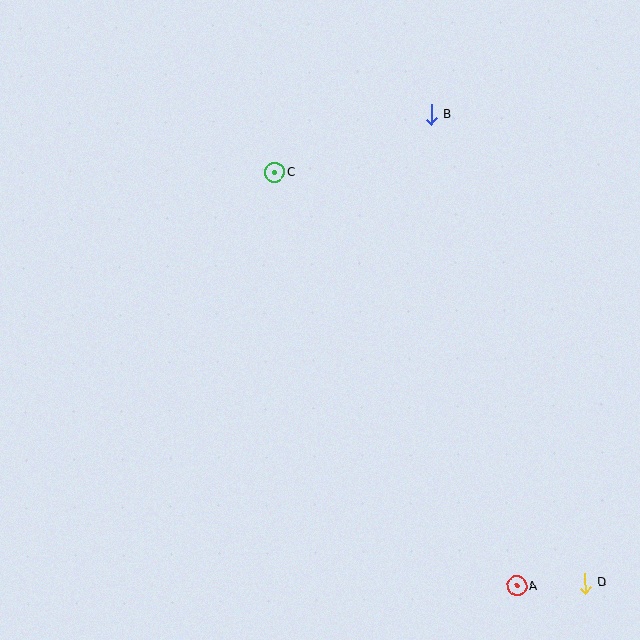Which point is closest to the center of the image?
Point C at (275, 172) is closest to the center.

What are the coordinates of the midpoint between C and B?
The midpoint between C and B is at (353, 143).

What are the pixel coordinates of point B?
Point B is at (432, 114).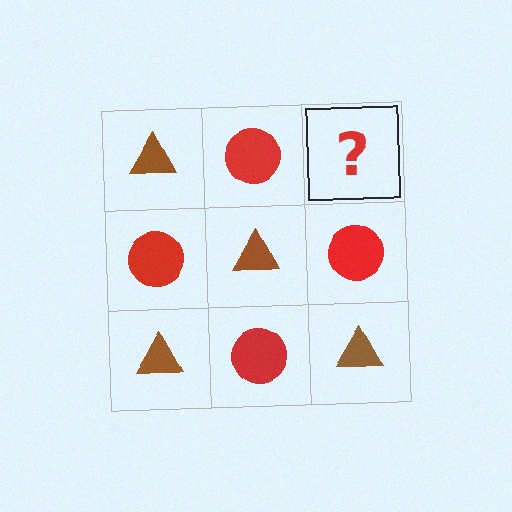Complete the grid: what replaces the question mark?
The question mark should be replaced with a brown triangle.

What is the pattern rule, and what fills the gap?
The rule is that it alternates brown triangle and red circle in a checkerboard pattern. The gap should be filled with a brown triangle.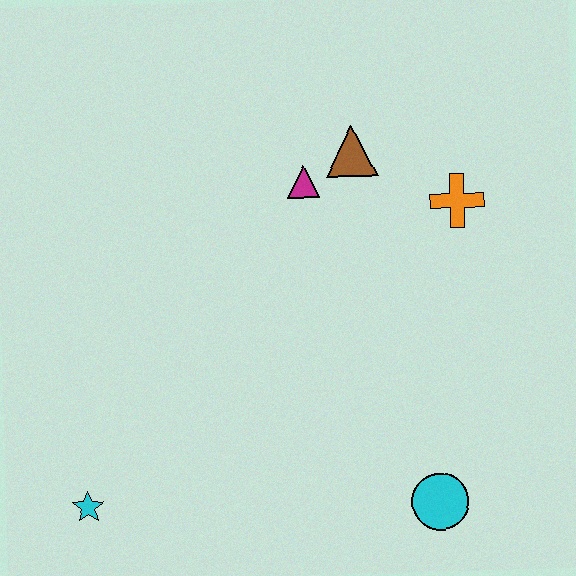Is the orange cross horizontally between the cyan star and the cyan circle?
No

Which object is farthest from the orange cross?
The cyan star is farthest from the orange cross.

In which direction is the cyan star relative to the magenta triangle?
The cyan star is below the magenta triangle.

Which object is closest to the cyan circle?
The orange cross is closest to the cyan circle.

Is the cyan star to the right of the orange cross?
No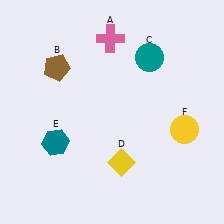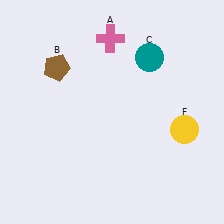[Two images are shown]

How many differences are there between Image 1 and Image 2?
There are 2 differences between the two images.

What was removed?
The yellow diamond (D), the teal hexagon (E) were removed in Image 2.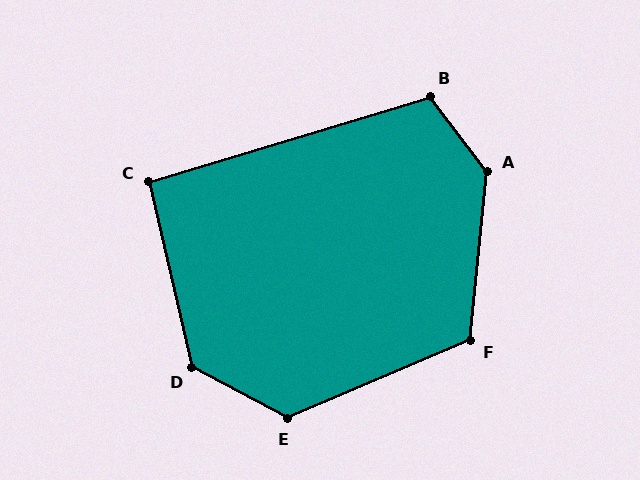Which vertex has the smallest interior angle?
C, at approximately 94 degrees.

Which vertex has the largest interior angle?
A, at approximately 137 degrees.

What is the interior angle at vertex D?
Approximately 131 degrees (obtuse).